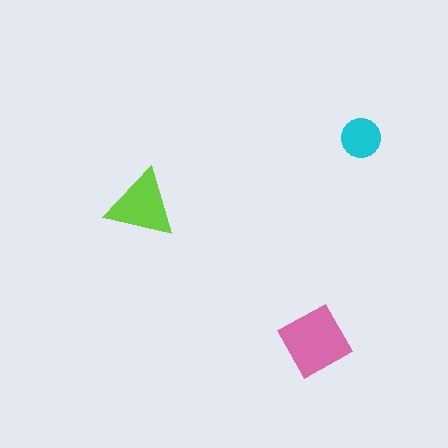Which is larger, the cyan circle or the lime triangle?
The lime triangle.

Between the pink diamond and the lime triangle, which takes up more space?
The pink diamond.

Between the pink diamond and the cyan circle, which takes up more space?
The pink diamond.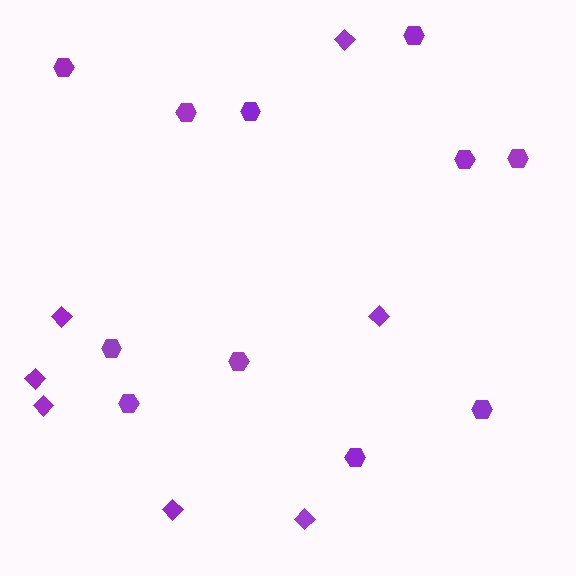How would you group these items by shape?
There are 2 groups: one group of diamonds (7) and one group of hexagons (11).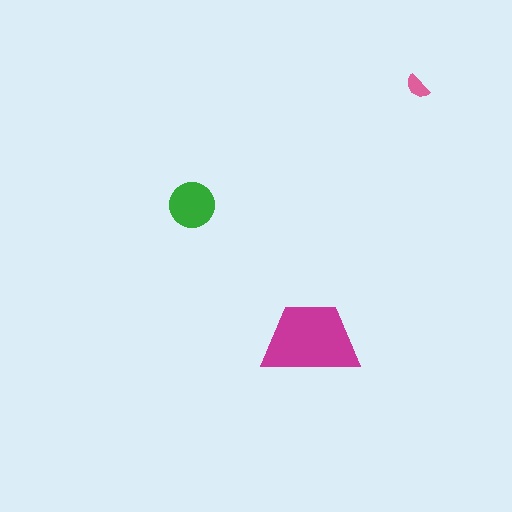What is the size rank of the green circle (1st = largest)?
2nd.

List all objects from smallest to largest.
The pink semicircle, the green circle, the magenta trapezoid.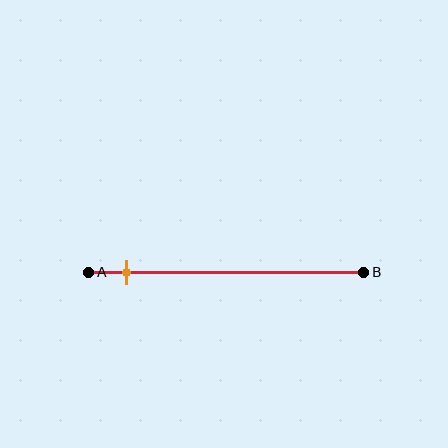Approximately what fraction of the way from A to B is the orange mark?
The orange mark is approximately 15% of the way from A to B.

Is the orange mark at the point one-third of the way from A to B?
No, the mark is at about 15% from A, not at the 33% one-third point.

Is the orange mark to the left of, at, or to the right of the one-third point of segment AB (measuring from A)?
The orange mark is to the left of the one-third point of segment AB.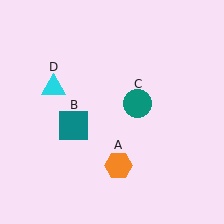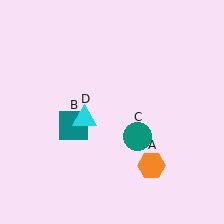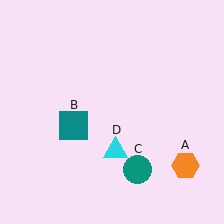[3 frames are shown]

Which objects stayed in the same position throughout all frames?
Teal square (object B) remained stationary.